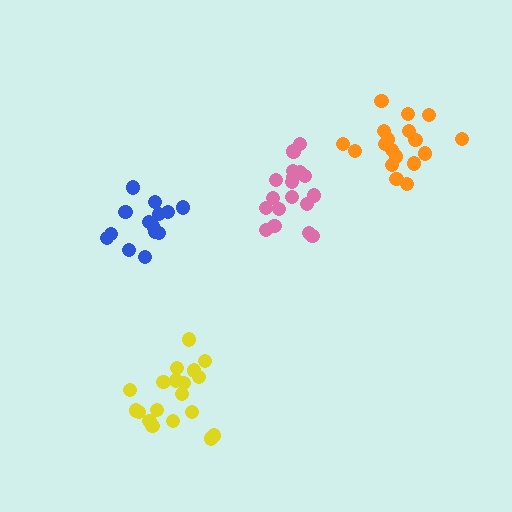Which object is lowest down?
The yellow cluster is bottommost.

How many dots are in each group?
Group 1: 14 dots, Group 2: 18 dots, Group 3: 19 dots, Group 4: 18 dots (69 total).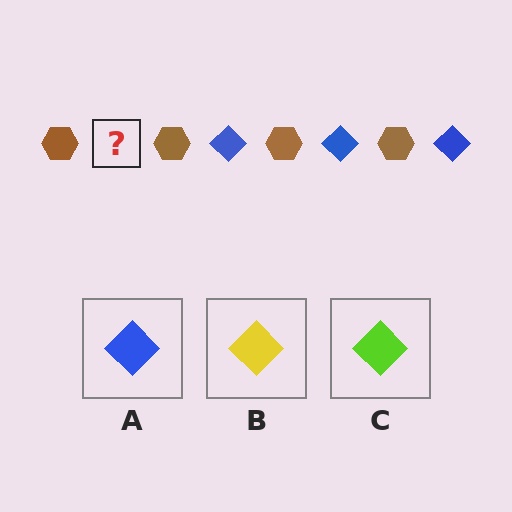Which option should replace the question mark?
Option A.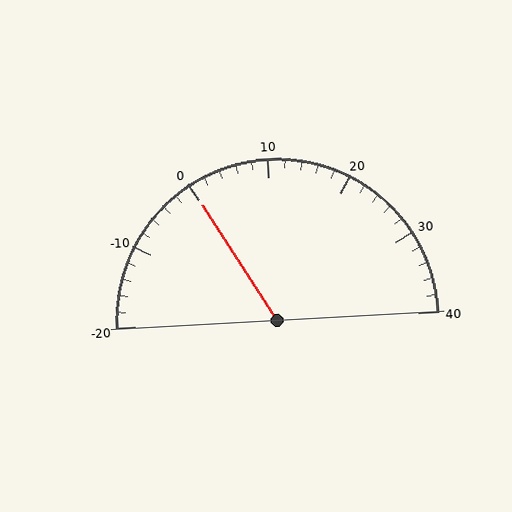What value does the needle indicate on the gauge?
The needle indicates approximately 0.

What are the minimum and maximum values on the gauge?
The gauge ranges from -20 to 40.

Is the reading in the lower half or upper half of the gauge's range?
The reading is in the lower half of the range (-20 to 40).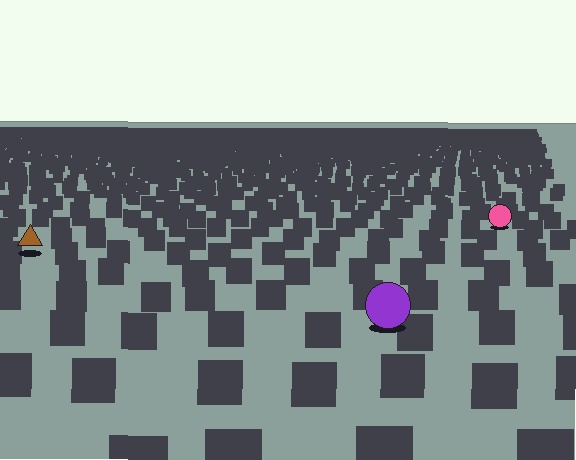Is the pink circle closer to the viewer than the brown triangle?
No. The brown triangle is closer — you can tell from the texture gradient: the ground texture is coarser near it.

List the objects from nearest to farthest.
From nearest to farthest: the purple circle, the brown triangle, the pink circle.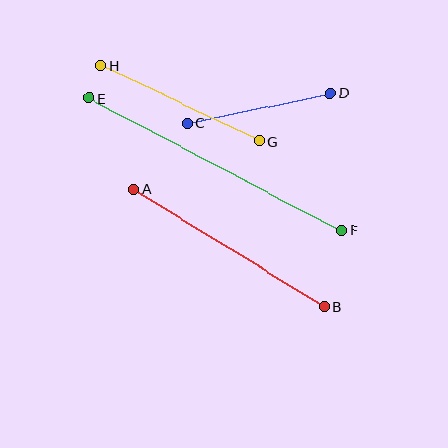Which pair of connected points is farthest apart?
Points E and F are farthest apart.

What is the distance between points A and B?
The distance is approximately 224 pixels.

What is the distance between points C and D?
The distance is approximately 146 pixels.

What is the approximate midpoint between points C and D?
The midpoint is at approximately (259, 108) pixels.